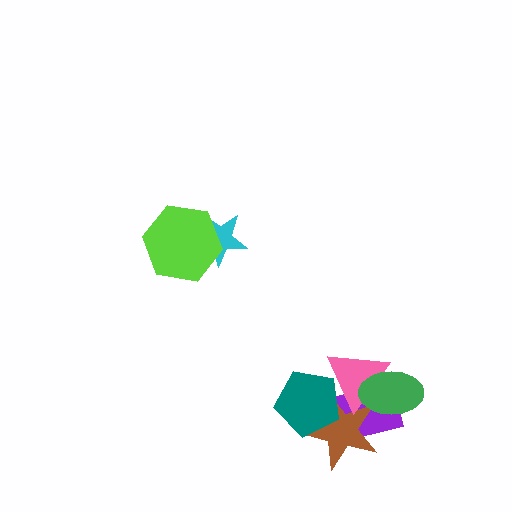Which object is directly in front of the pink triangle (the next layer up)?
The teal pentagon is directly in front of the pink triangle.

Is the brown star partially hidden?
Yes, it is partially covered by another shape.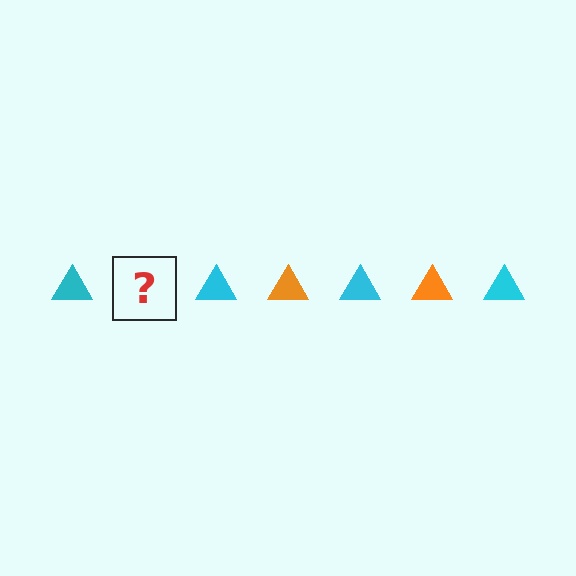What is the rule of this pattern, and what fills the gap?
The rule is that the pattern cycles through cyan, orange triangles. The gap should be filled with an orange triangle.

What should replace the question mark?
The question mark should be replaced with an orange triangle.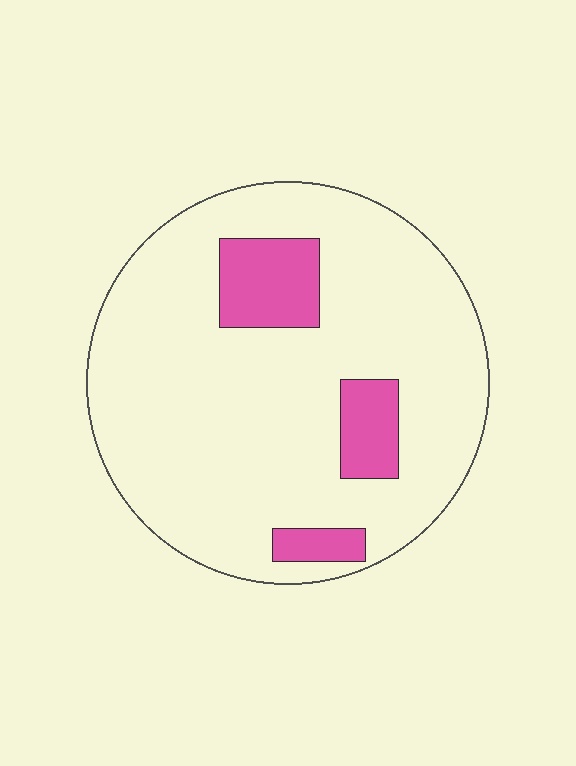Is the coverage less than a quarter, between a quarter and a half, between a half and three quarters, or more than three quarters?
Less than a quarter.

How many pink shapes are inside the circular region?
3.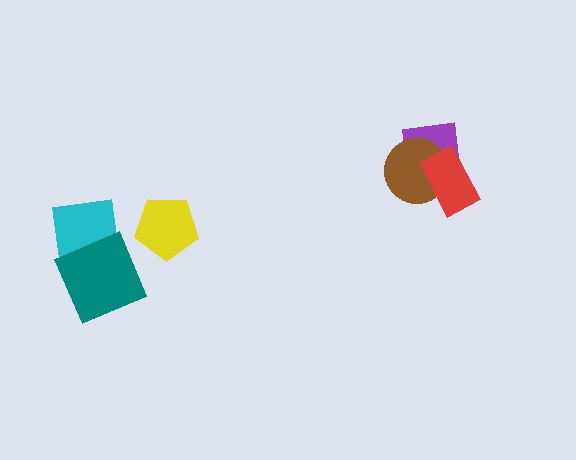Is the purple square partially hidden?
Yes, it is partially covered by another shape.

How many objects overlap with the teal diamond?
1 object overlaps with the teal diamond.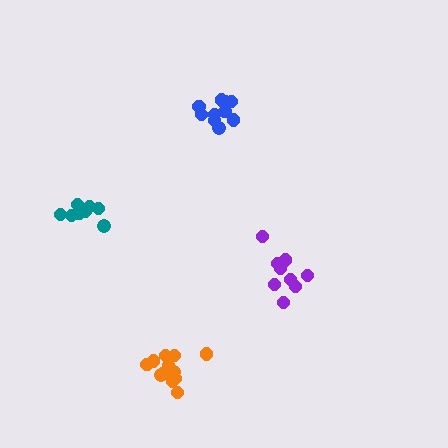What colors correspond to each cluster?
The clusters are colored: teal, orange, blue, purple.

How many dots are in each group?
Group 1: 9 dots, Group 2: 12 dots, Group 3: 10 dots, Group 4: 9 dots (40 total).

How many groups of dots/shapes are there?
There are 4 groups.